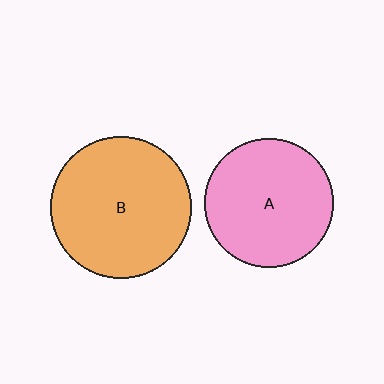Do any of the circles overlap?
No, none of the circles overlap.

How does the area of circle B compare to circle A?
Approximately 1.2 times.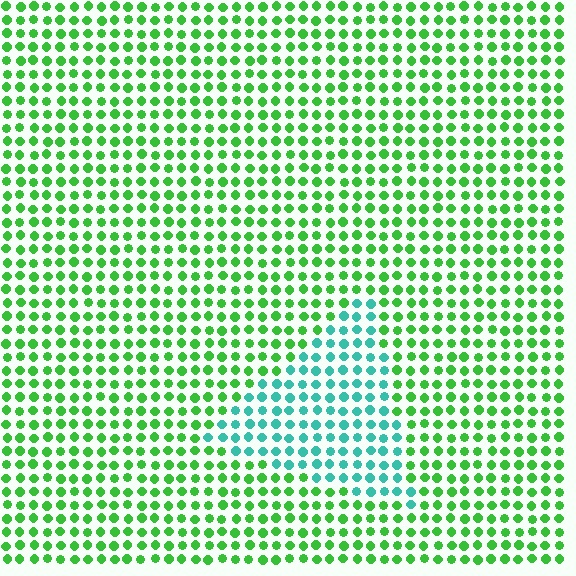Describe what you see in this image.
The image is filled with small green elements in a uniform arrangement. A triangle-shaped region is visible where the elements are tinted to a slightly different hue, forming a subtle color boundary.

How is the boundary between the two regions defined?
The boundary is defined purely by a slight shift in hue (about 50 degrees). Spacing, size, and orientation are identical on both sides.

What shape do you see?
I see a triangle.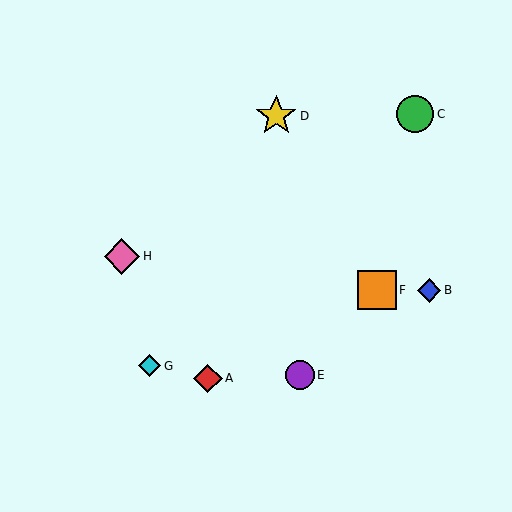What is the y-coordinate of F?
Object F is at y≈290.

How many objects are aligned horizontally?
2 objects (B, F) are aligned horizontally.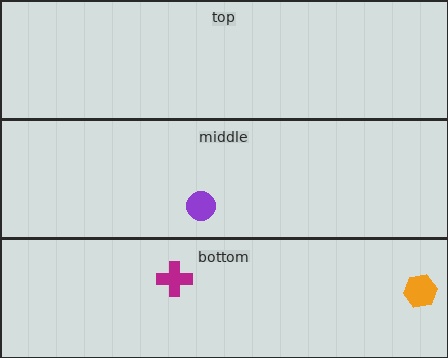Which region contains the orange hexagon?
The bottom region.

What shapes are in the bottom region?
The orange hexagon, the magenta cross.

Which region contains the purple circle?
The middle region.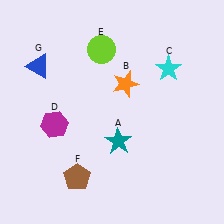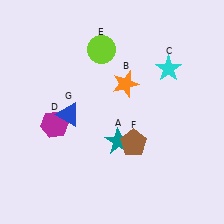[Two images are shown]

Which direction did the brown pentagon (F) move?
The brown pentagon (F) moved right.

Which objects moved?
The objects that moved are: the brown pentagon (F), the blue triangle (G).